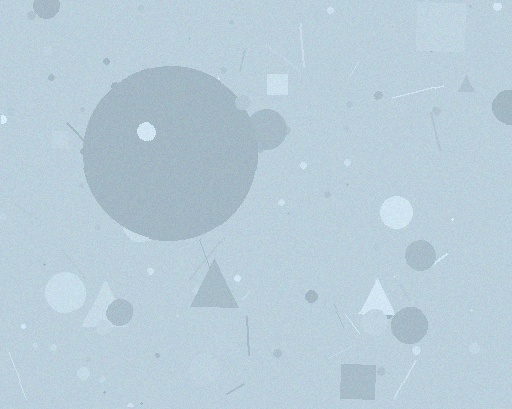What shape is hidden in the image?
A circle is hidden in the image.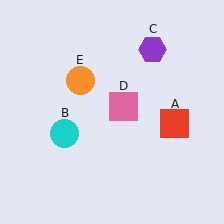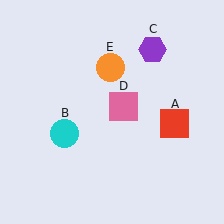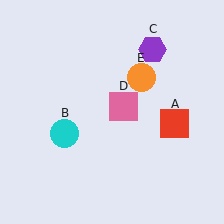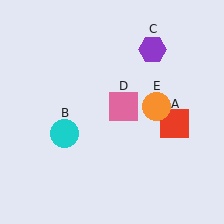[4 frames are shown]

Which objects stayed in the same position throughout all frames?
Red square (object A) and cyan circle (object B) and purple hexagon (object C) and pink square (object D) remained stationary.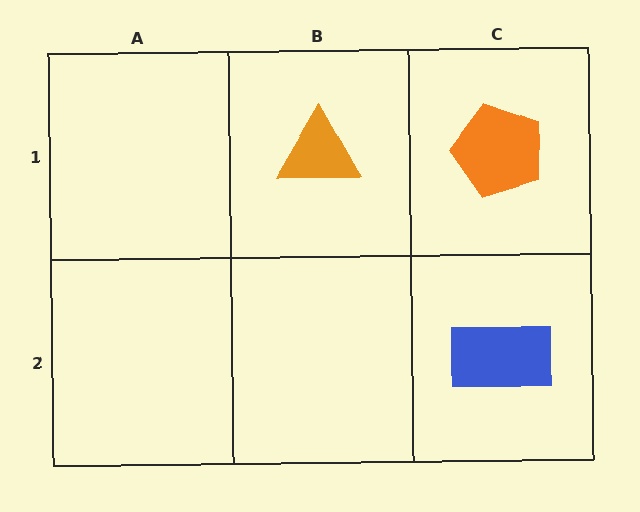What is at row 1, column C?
An orange pentagon.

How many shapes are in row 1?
2 shapes.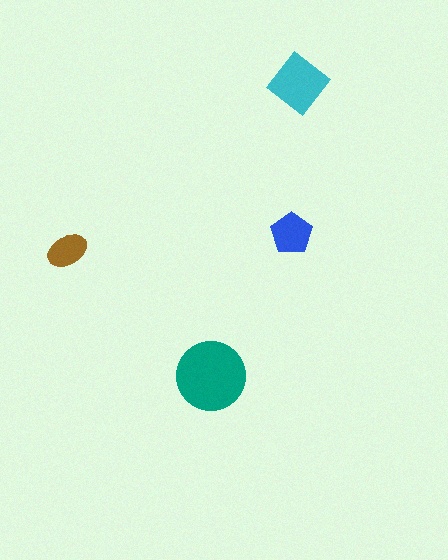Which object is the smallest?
The brown ellipse.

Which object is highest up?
The cyan diamond is topmost.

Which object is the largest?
The teal circle.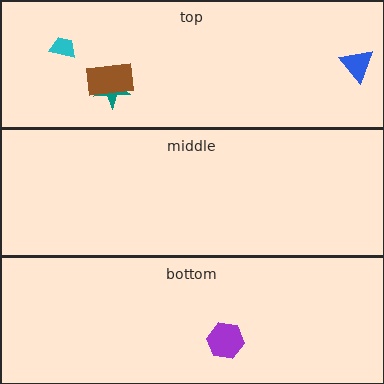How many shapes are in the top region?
4.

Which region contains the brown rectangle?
The top region.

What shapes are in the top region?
The cyan trapezoid, the teal star, the blue triangle, the brown rectangle.